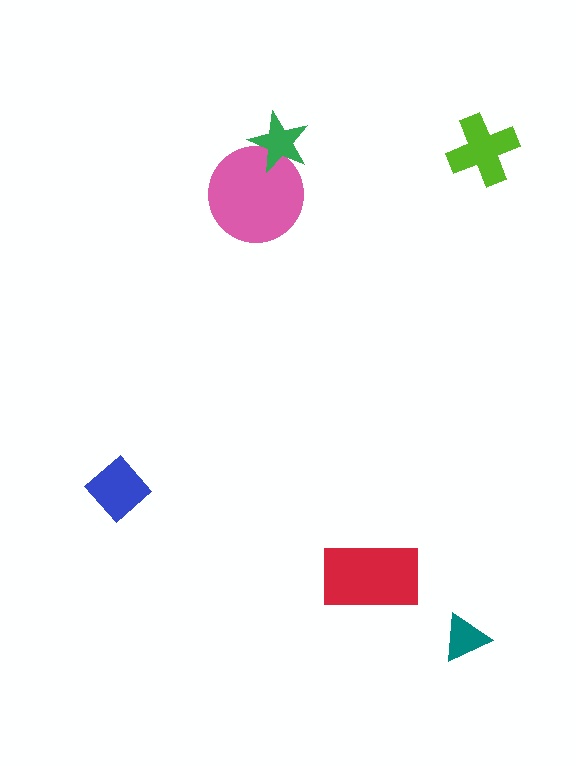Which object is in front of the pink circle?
The green star is in front of the pink circle.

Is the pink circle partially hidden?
Yes, it is partially covered by another shape.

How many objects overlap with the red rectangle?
0 objects overlap with the red rectangle.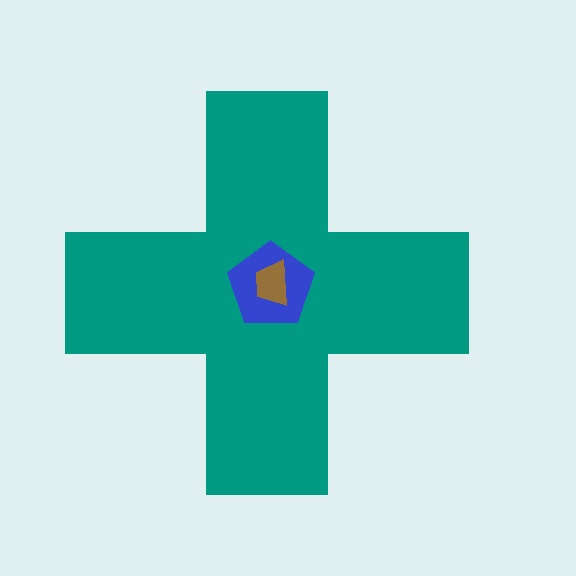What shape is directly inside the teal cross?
The blue pentagon.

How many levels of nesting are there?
3.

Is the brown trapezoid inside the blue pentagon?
Yes.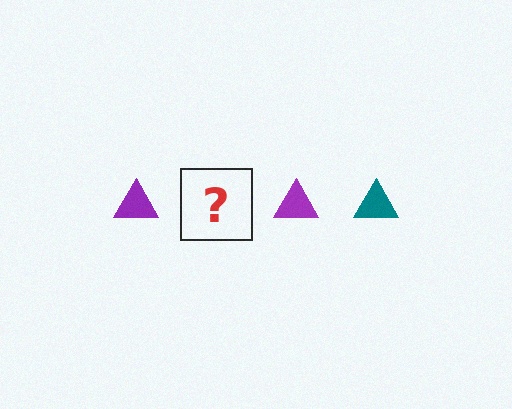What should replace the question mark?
The question mark should be replaced with a teal triangle.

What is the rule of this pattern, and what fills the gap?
The rule is that the pattern cycles through purple, teal triangles. The gap should be filled with a teal triangle.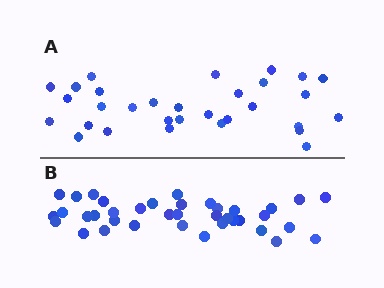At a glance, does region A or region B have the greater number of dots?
Region B (the bottom region) has more dots.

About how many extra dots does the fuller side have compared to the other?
Region B has roughly 8 or so more dots than region A.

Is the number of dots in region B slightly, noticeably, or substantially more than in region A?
Region B has only slightly more — the two regions are fairly close. The ratio is roughly 1.2 to 1.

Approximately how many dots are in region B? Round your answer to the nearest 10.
About 40 dots. (The exact count is 38, which rounds to 40.)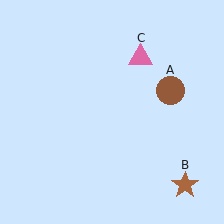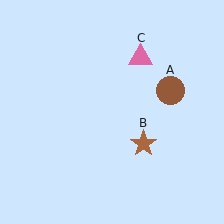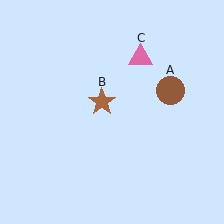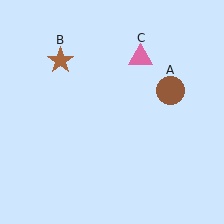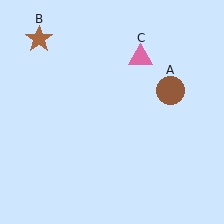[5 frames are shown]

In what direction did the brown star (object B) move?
The brown star (object B) moved up and to the left.